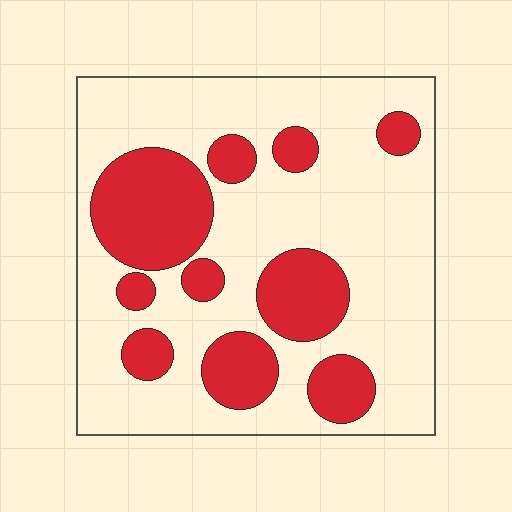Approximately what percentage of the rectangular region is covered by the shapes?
Approximately 30%.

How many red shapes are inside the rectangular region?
10.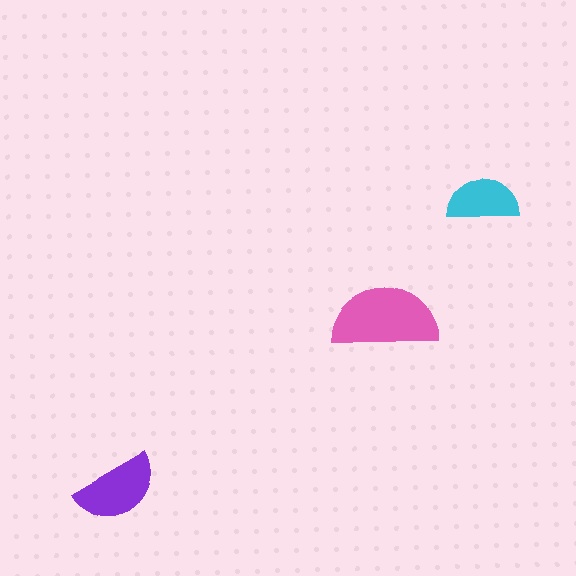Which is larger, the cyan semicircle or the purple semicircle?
The purple one.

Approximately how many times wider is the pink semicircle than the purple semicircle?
About 1.5 times wider.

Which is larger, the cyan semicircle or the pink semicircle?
The pink one.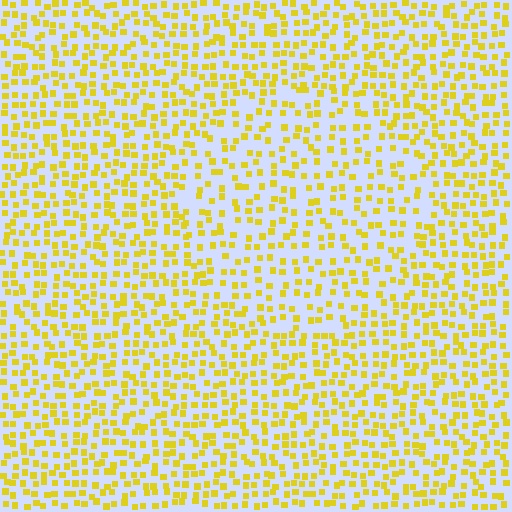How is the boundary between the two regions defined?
The boundary is defined by a change in element density (approximately 1.5x ratio). All elements are the same color, size, and shape.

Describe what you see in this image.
The image contains small yellow elements arranged at two different densities. A circle-shaped region is visible where the elements are less densely packed than the surrounding area.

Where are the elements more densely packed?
The elements are more densely packed outside the circle boundary.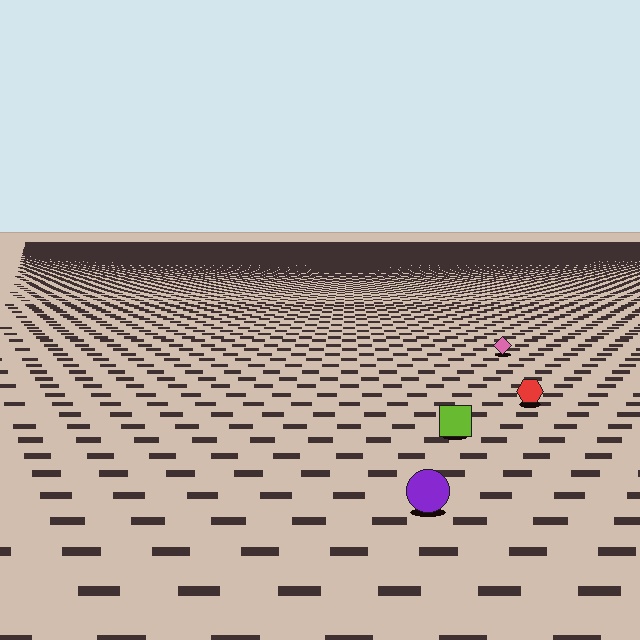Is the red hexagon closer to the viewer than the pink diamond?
Yes. The red hexagon is closer — you can tell from the texture gradient: the ground texture is coarser near it.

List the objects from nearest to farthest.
From nearest to farthest: the purple circle, the lime square, the red hexagon, the pink diamond.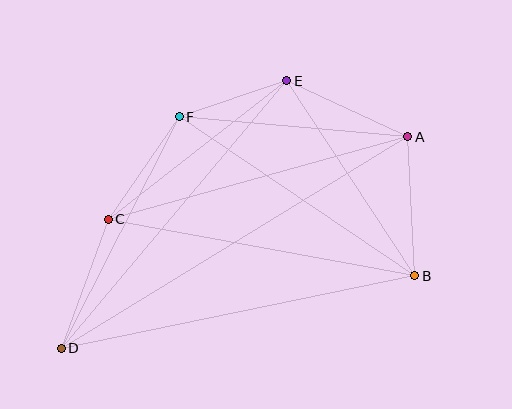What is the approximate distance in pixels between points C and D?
The distance between C and D is approximately 138 pixels.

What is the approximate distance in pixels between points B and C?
The distance between B and C is approximately 311 pixels.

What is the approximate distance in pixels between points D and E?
The distance between D and E is approximately 350 pixels.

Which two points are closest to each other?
Points E and F are closest to each other.